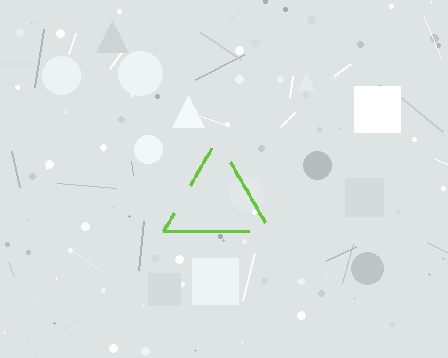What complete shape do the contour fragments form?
The contour fragments form a triangle.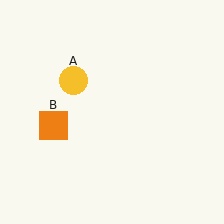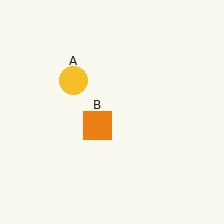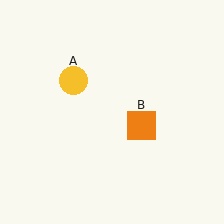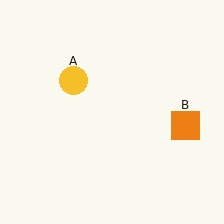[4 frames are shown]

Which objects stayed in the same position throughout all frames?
Yellow circle (object A) remained stationary.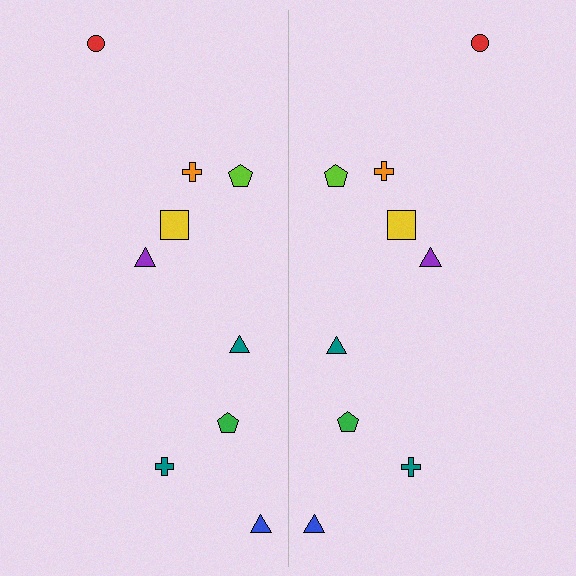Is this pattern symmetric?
Yes, this pattern has bilateral (reflection) symmetry.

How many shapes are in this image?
There are 18 shapes in this image.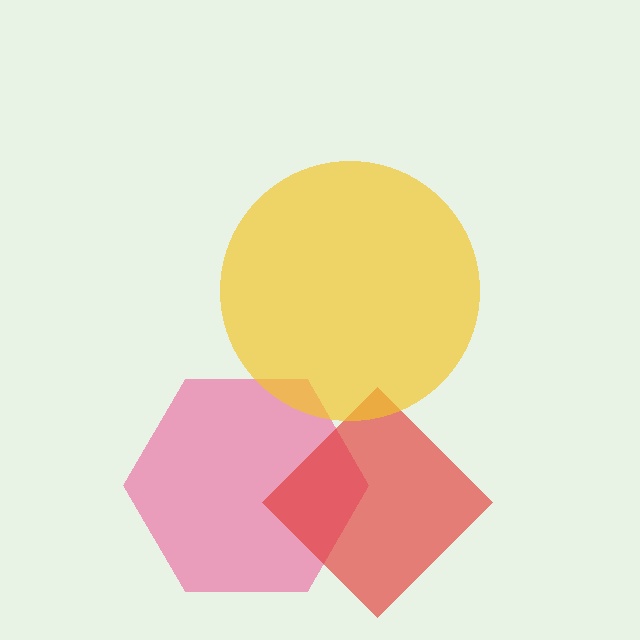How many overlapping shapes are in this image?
There are 3 overlapping shapes in the image.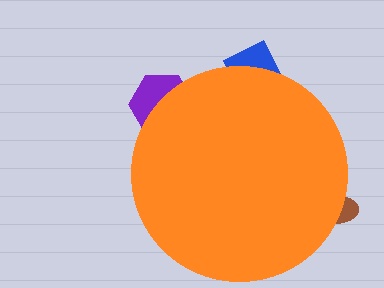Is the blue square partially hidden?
Yes, the blue square is partially hidden behind the orange circle.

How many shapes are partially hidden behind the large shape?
3 shapes are partially hidden.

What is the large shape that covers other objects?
An orange circle.